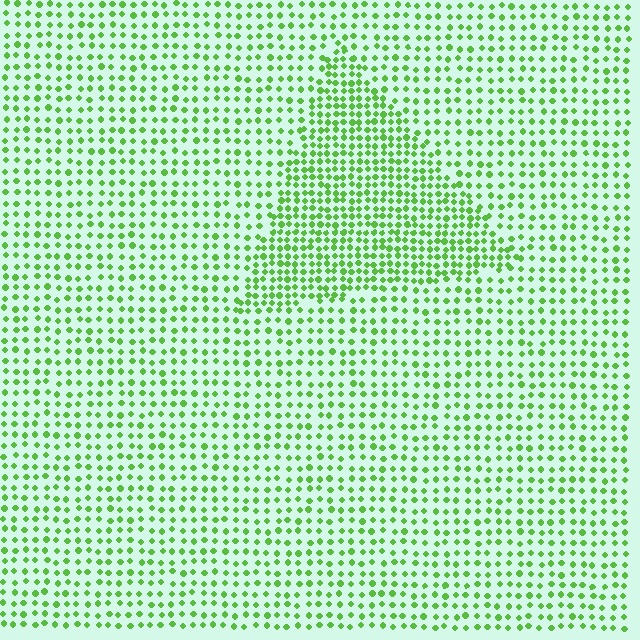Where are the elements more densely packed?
The elements are more densely packed inside the triangle boundary.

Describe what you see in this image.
The image contains small lime elements arranged at two different densities. A triangle-shaped region is visible where the elements are more densely packed than the surrounding area.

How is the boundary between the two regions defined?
The boundary is defined by a change in element density (approximately 1.8x ratio). All elements are the same color, size, and shape.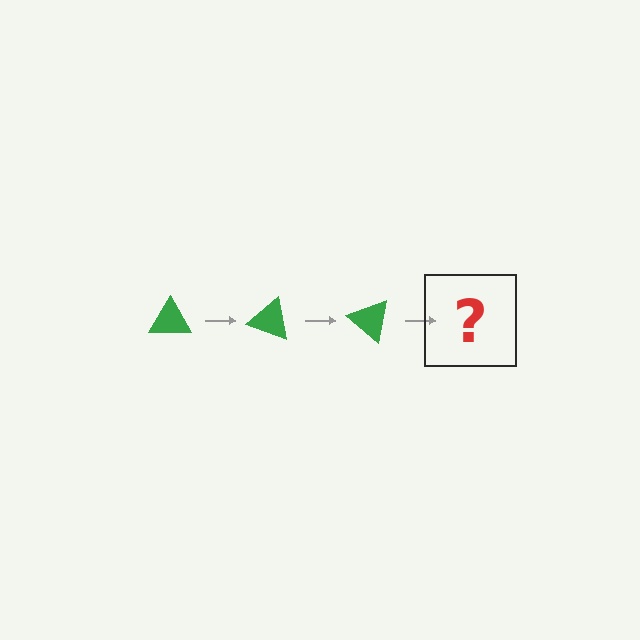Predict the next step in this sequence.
The next step is a green triangle rotated 60 degrees.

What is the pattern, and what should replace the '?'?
The pattern is that the triangle rotates 20 degrees each step. The '?' should be a green triangle rotated 60 degrees.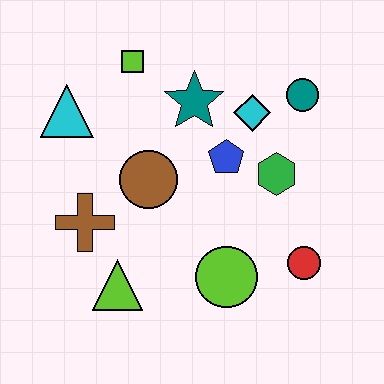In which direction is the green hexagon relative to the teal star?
The green hexagon is to the right of the teal star.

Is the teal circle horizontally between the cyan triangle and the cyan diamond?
No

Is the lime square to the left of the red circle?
Yes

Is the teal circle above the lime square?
No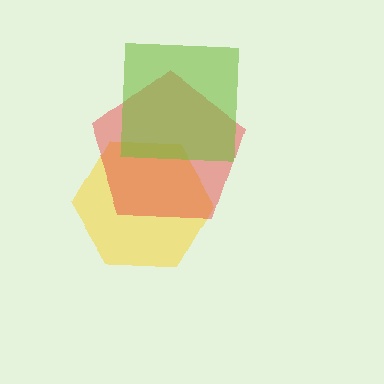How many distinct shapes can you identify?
There are 3 distinct shapes: a yellow hexagon, a red pentagon, a lime square.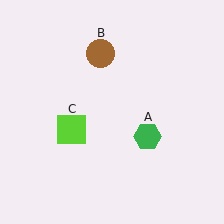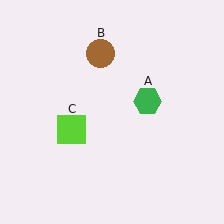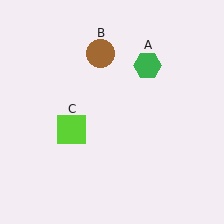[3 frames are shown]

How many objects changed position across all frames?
1 object changed position: green hexagon (object A).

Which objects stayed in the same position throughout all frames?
Brown circle (object B) and lime square (object C) remained stationary.